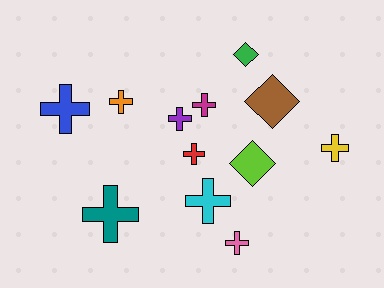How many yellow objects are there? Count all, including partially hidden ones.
There is 1 yellow object.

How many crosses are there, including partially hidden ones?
There are 9 crosses.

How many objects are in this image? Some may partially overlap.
There are 12 objects.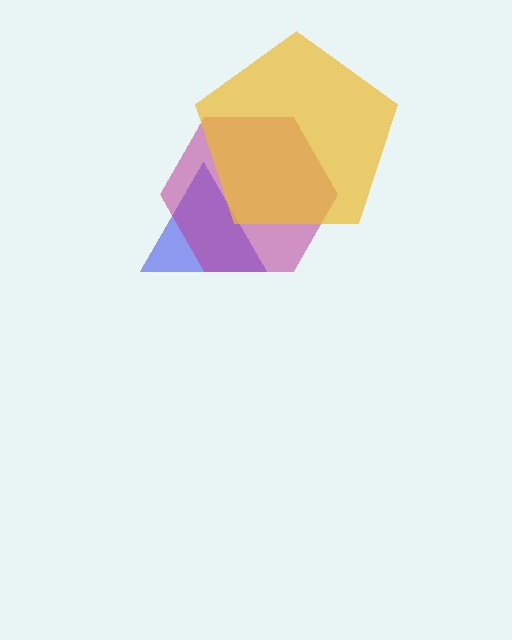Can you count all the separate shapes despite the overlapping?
Yes, there are 3 separate shapes.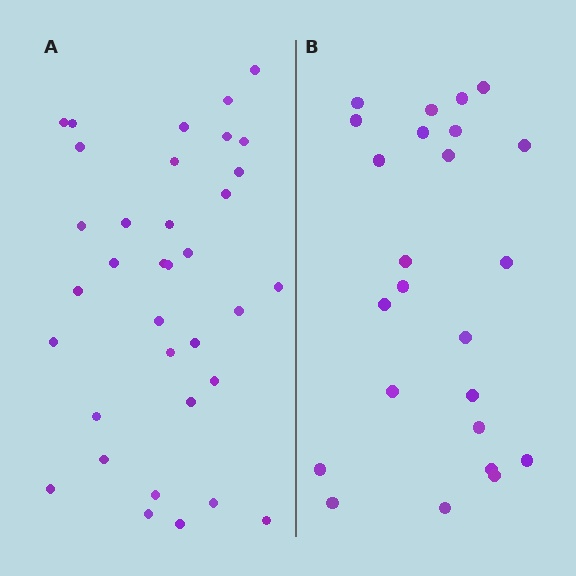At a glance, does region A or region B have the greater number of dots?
Region A (the left region) has more dots.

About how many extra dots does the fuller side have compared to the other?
Region A has roughly 12 or so more dots than region B.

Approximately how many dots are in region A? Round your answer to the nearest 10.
About 40 dots. (The exact count is 35, which rounds to 40.)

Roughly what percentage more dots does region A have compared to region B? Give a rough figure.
About 45% more.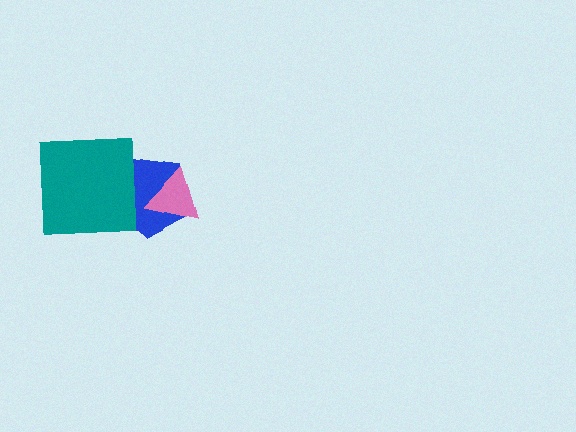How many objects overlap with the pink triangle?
1 object overlaps with the pink triangle.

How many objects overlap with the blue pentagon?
2 objects overlap with the blue pentagon.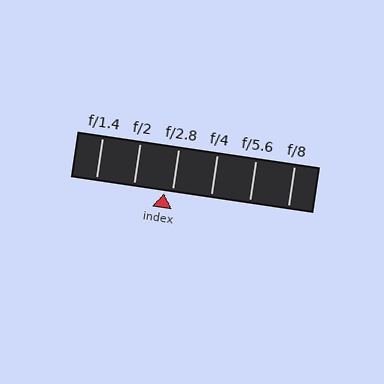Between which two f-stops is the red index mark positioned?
The index mark is between f/2 and f/2.8.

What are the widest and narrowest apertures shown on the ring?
The widest aperture shown is f/1.4 and the narrowest is f/8.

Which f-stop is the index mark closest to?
The index mark is closest to f/2.8.